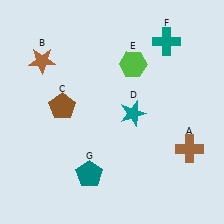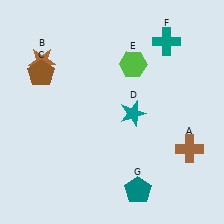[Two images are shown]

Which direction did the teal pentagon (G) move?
The teal pentagon (G) moved right.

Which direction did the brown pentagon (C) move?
The brown pentagon (C) moved up.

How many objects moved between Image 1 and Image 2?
2 objects moved between the two images.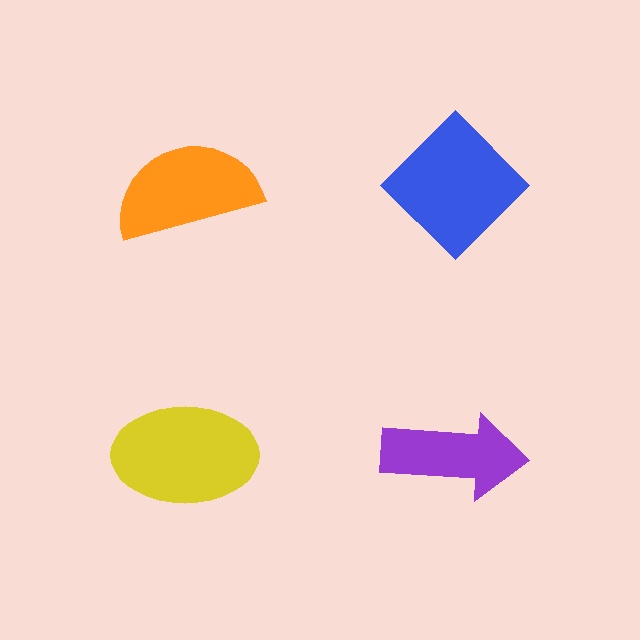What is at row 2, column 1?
A yellow ellipse.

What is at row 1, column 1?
An orange semicircle.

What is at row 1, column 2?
A blue diamond.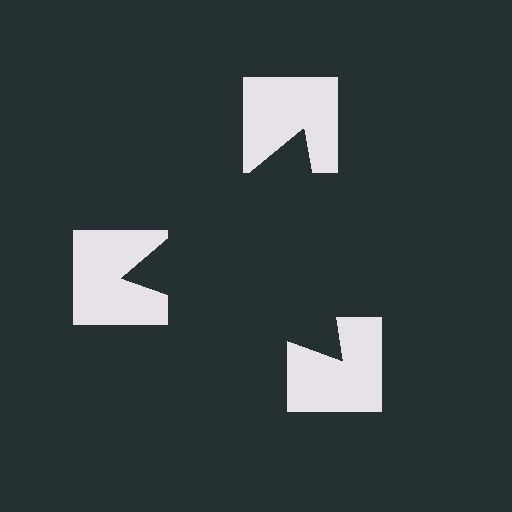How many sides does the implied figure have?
3 sides.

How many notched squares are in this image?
There are 3 — one at each vertex of the illusory triangle.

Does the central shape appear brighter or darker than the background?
It typically appears slightly darker than the background, even though no actual brightness change is drawn.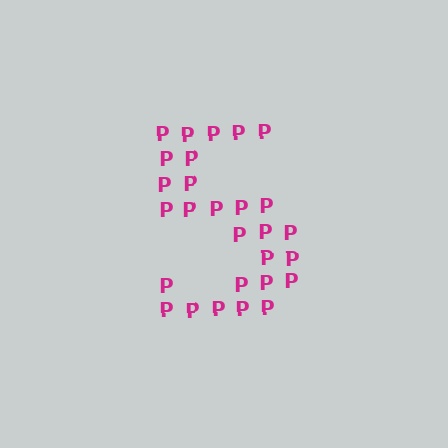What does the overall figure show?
The overall figure shows the digit 5.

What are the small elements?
The small elements are letter P's.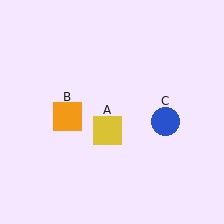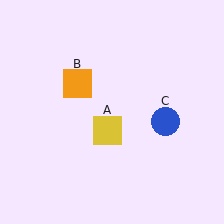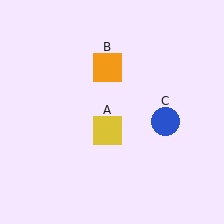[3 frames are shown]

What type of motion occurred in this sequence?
The orange square (object B) rotated clockwise around the center of the scene.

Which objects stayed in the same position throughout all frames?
Yellow square (object A) and blue circle (object C) remained stationary.